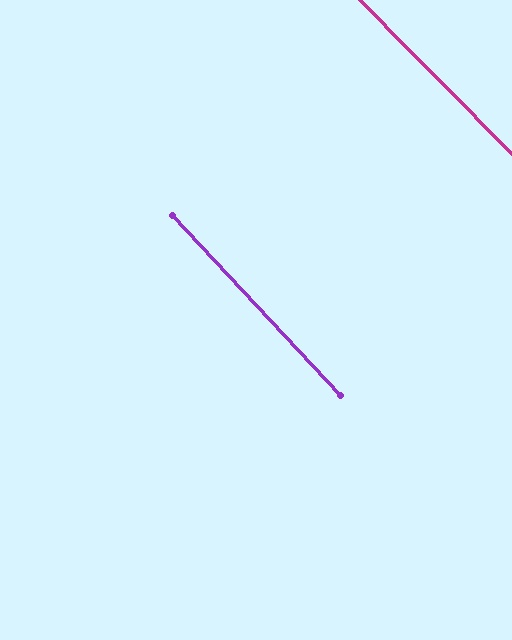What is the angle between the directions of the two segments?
Approximately 1 degree.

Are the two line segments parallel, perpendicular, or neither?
Parallel — their directions differ by only 1.4°.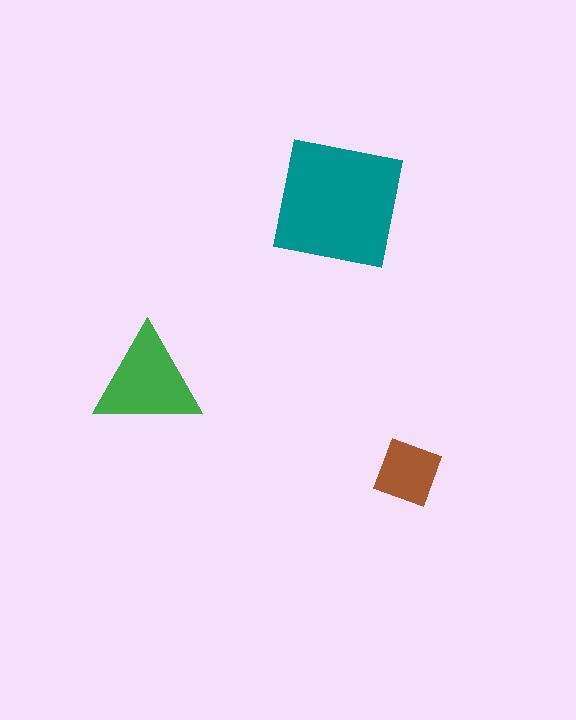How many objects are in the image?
There are 3 objects in the image.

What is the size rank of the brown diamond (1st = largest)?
3rd.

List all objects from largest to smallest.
The teal square, the green triangle, the brown diamond.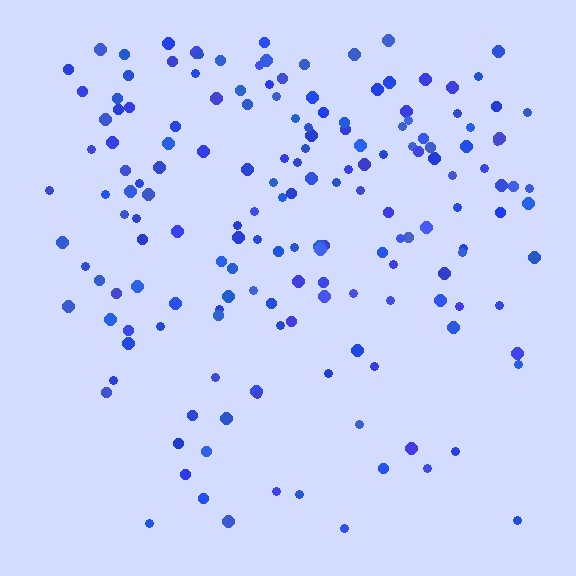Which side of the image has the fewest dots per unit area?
The bottom.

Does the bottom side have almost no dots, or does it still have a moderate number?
Still a moderate number, just noticeably fewer than the top.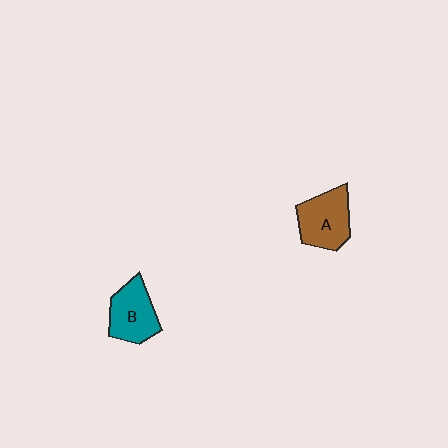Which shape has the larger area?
Shape A (brown).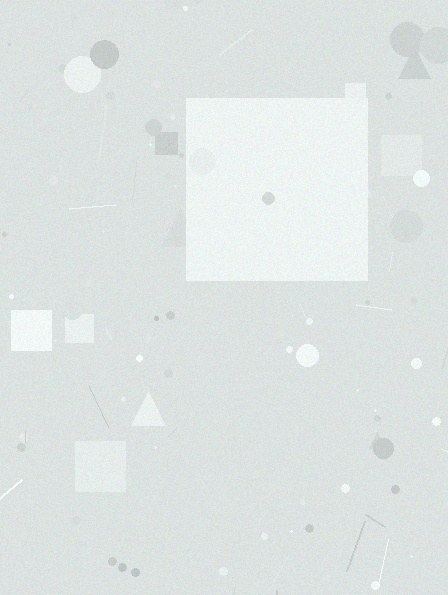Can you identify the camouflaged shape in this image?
The camouflaged shape is a square.